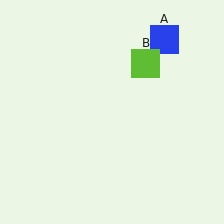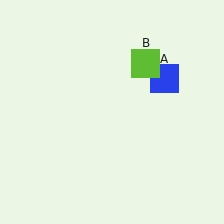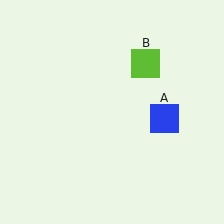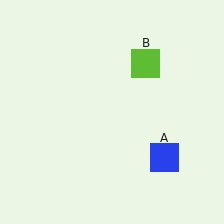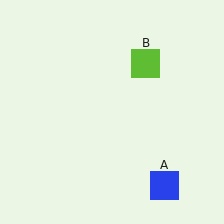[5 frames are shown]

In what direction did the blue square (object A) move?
The blue square (object A) moved down.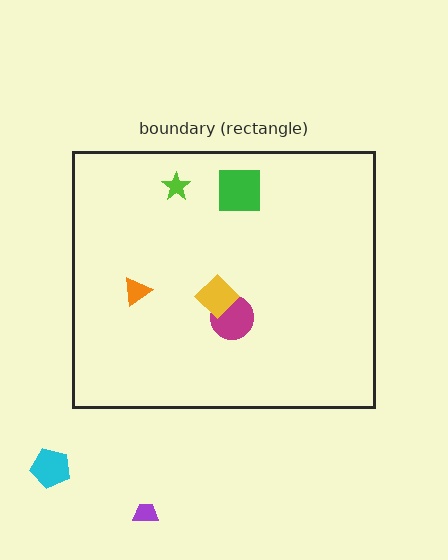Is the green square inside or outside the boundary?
Inside.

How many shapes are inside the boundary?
5 inside, 2 outside.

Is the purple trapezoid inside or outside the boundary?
Outside.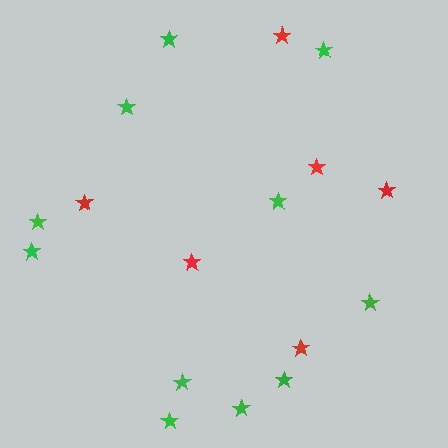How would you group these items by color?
There are 2 groups: one group of red stars (6) and one group of green stars (11).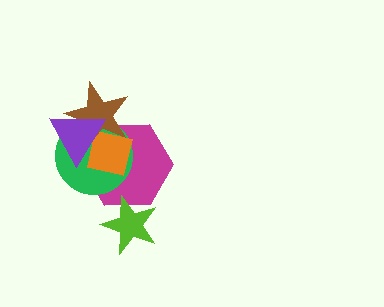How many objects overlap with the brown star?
4 objects overlap with the brown star.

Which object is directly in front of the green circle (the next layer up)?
The orange square is directly in front of the green circle.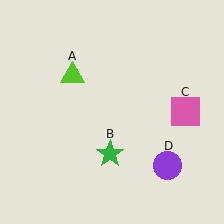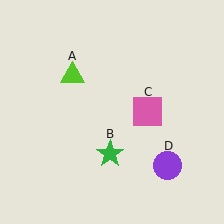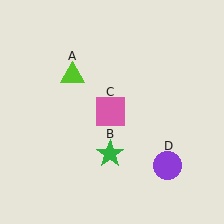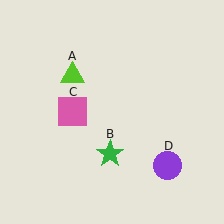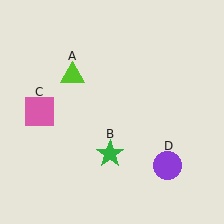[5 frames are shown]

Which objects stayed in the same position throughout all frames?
Lime triangle (object A) and green star (object B) and purple circle (object D) remained stationary.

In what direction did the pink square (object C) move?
The pink square (object C) moved left.